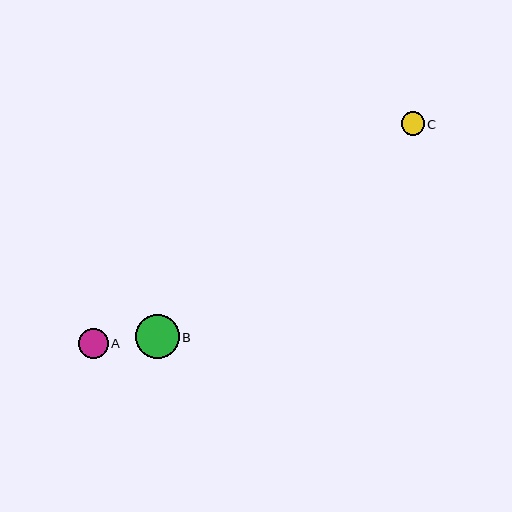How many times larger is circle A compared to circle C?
Circle A is approximately 1.3 times the size of circle C.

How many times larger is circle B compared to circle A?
Circle B is approximately 1.5 times the size of circle A.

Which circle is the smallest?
Circle C is the smallest with a size of approximately 23 pixels.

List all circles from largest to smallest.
From largest to smallest: B, A, C.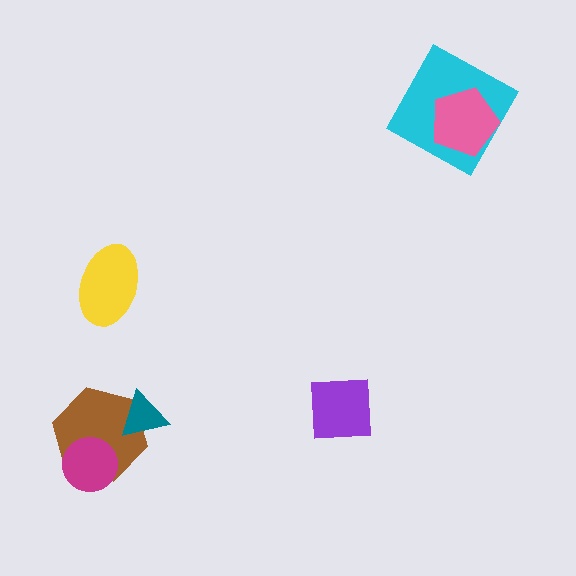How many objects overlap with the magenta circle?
1 object overlaps with the magenta circle.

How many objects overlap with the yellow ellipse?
0 objects overlap with the yellow ellipse.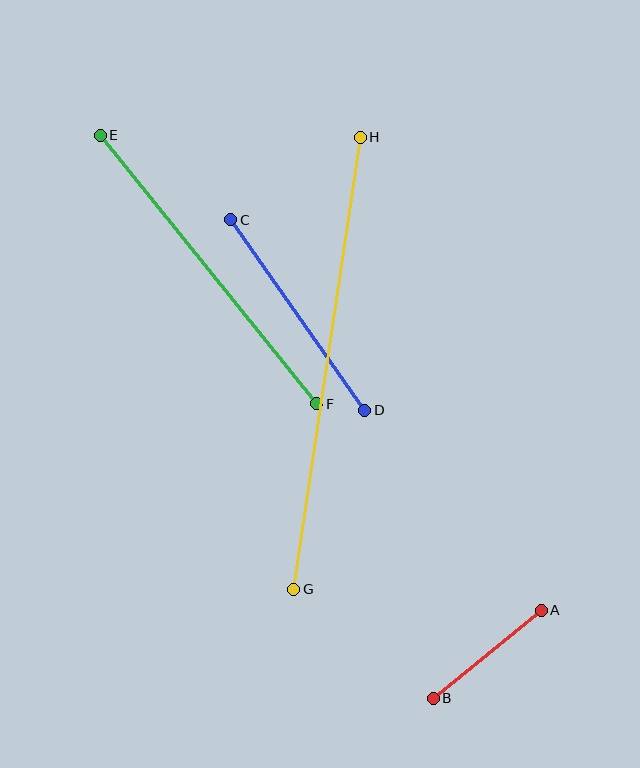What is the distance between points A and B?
The distance is approximately 139 pixels.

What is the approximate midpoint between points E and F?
The midpoint is at approximately (209, 269) pixels.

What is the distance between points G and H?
The distance is approximately 457 pixels.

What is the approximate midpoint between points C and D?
The midpoint is at approximately (298, 315) pixels.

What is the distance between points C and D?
The distance is approximately 233 pixels.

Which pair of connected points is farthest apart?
Points G and H are farthest apart.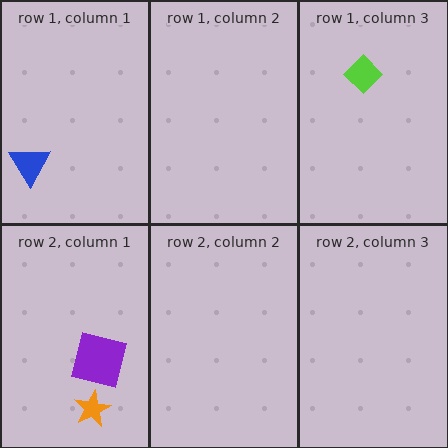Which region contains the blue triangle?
The row 1, column 1 region.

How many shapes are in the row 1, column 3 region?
1.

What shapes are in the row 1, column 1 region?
The blue triangle.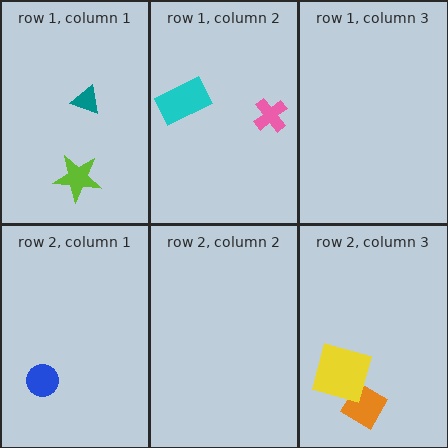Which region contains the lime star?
The row 1, column 1 region.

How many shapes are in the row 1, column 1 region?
2.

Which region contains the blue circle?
The row 2, column 1 region.